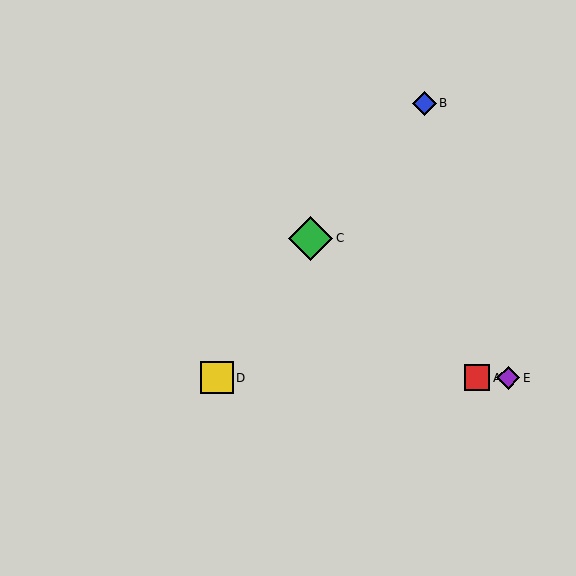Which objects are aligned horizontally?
Objects A, D, E are aligned horizontally.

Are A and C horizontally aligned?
No, A is at y≈378 and C is at y≈238.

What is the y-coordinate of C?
Object C is at y≈238.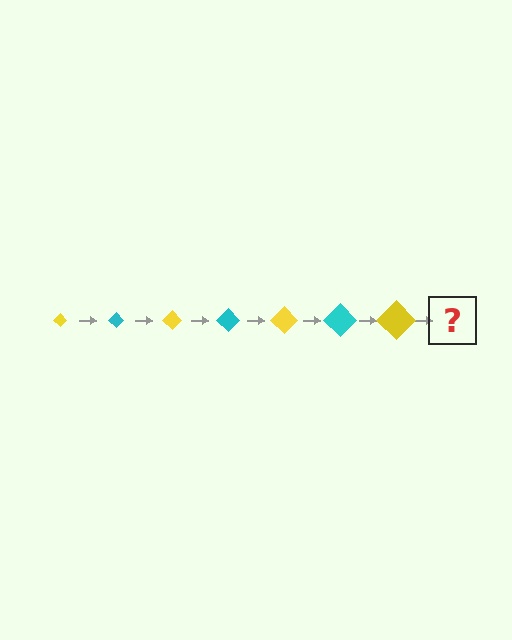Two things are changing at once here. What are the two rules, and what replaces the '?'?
The two rules are that the diamond grows larger each step and the color cycles through yellow and cyan. The '?' should be a cyan diamond, larger than the previous one.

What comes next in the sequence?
The next element should be a cyan diamond, larger than the previous one.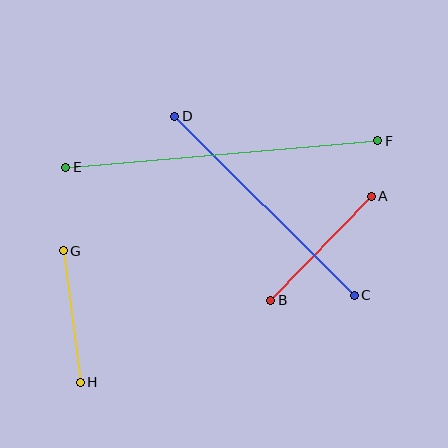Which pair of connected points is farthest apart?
Points E and F are farthest apart.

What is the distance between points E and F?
The distance is approximately 313 pixels.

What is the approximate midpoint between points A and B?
The midpoint is at approximately (321, 248) pixels.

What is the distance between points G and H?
The distance is approximately 133 pixels.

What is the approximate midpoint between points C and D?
The midpoint is at approximately (264, 206) pixels.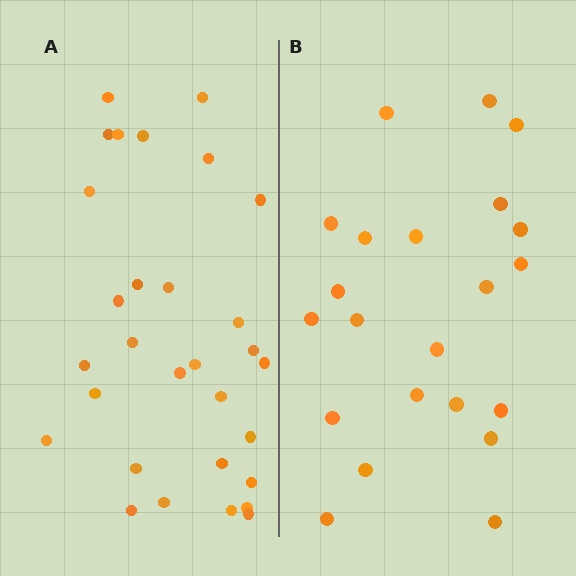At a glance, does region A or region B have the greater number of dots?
Region A (the left region) has more dots.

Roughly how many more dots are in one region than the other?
Region A has roughly 8 or so more dots than region B.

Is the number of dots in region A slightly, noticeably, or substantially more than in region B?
Region A has noticeably more, but not dramatically so. The ratio is roughly 1.4 to 1.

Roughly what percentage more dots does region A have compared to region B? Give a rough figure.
About 35% more.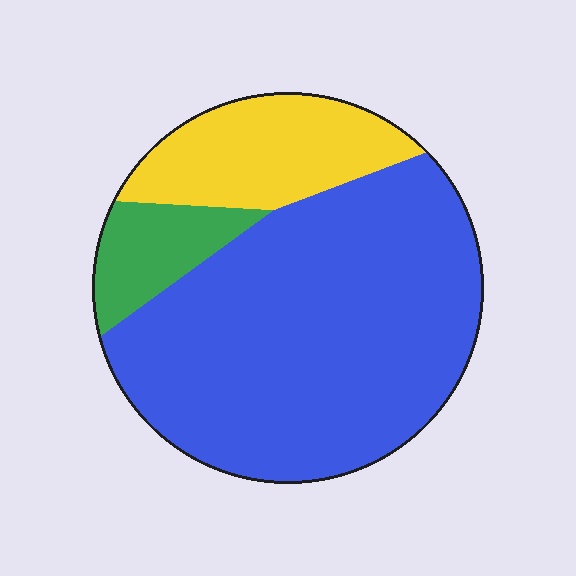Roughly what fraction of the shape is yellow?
Yellow takes up about one fifth (1/5) of the shape.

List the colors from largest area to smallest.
From largest to smallest: blue, yellow, green.